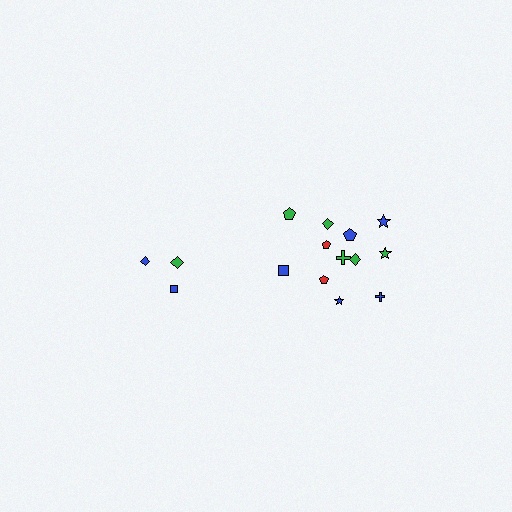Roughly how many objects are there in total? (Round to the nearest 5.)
Roughly 15 objects in total.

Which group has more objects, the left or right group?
The right group.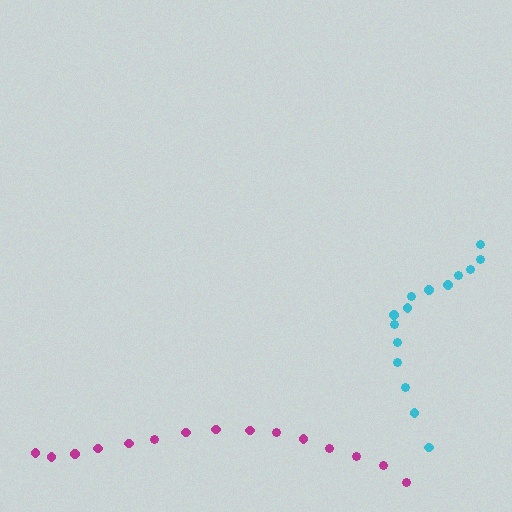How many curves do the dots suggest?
There are 2 distinct paths.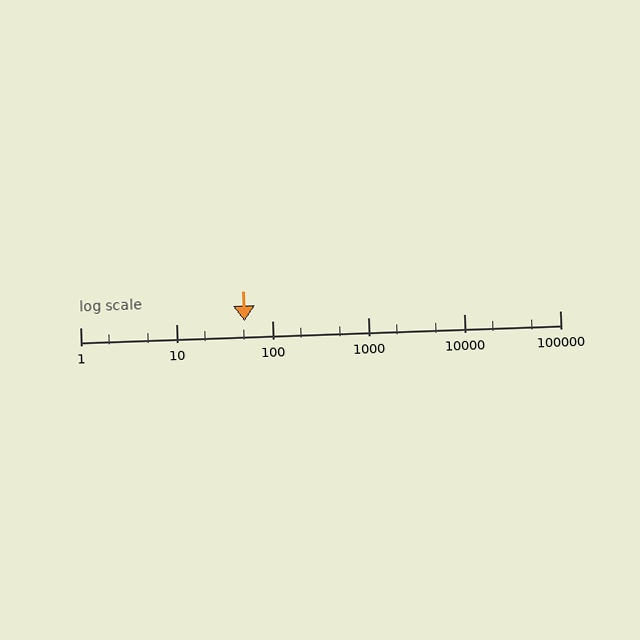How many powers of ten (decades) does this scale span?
The scale spans 5 decades, from 1 to 100000.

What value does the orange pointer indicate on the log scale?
The pointer indicates approximately 52.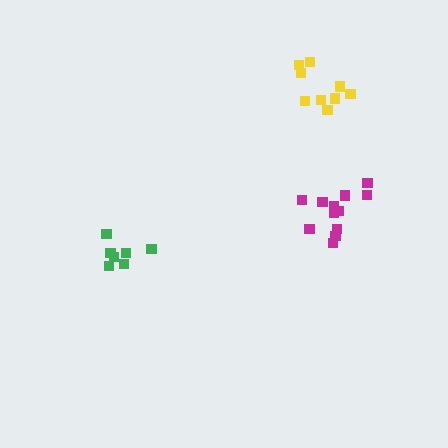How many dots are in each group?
Group 1: 7 dots, Group 2: 12 dots, Group 3: 9 dots (28 total).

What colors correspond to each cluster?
The clusters are colored: green, magenta, yellow.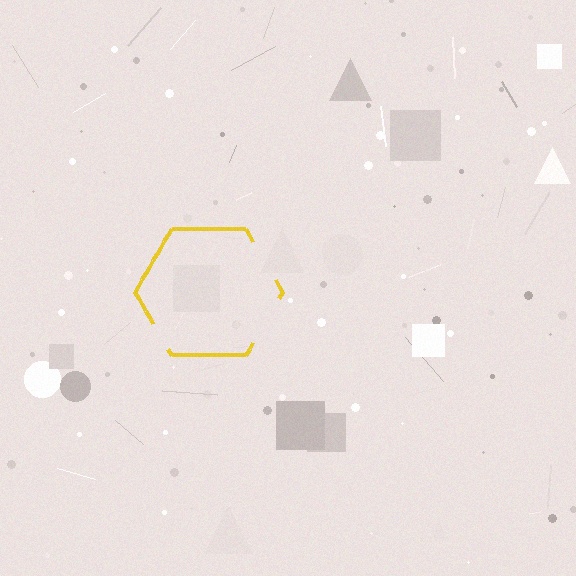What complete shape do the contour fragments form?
The contour fragments form a hexagon.